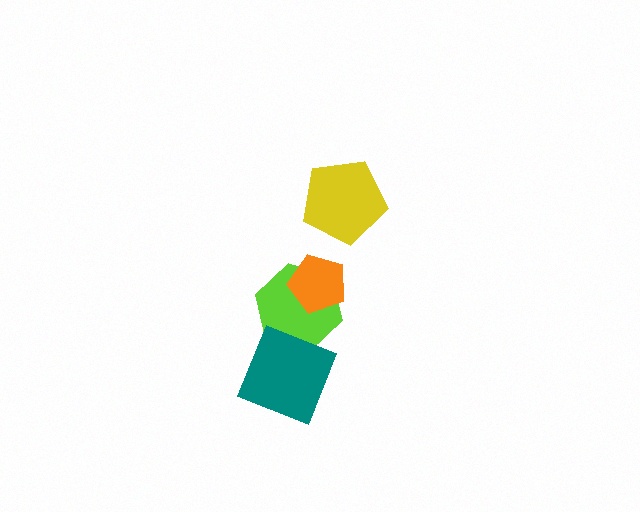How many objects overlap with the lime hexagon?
2 objects overlap with the lime hexagon.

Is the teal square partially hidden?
No, no other shape covers it.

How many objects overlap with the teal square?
1 object overlaps with the teal square.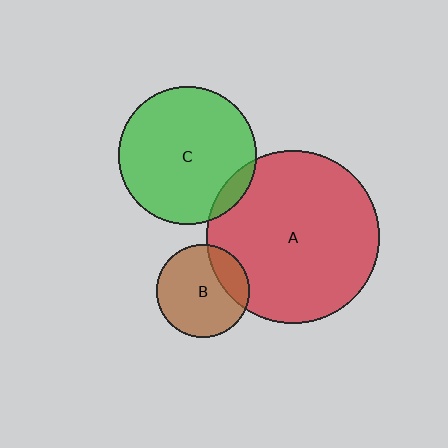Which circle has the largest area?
Circle A (red).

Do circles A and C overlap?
Yes.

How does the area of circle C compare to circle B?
Approximately 2.2 times.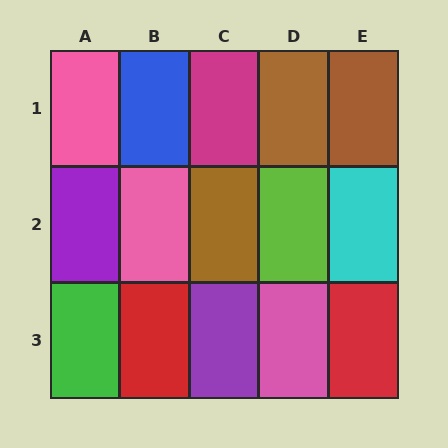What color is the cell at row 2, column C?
Brown.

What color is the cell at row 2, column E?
Cyan.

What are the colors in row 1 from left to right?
Pink, blue, magenta, brown, brown.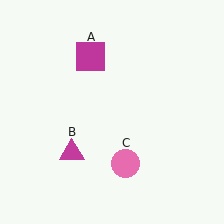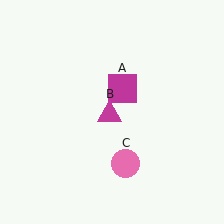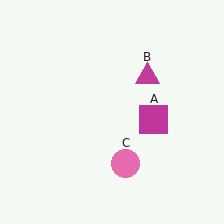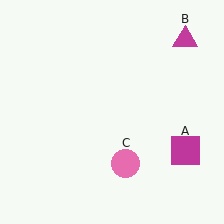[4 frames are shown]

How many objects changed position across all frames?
2 objects changed position: magenta square (object A), magenta triangle (object B).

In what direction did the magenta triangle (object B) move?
The magenta triangle (object B) moved up and to the right.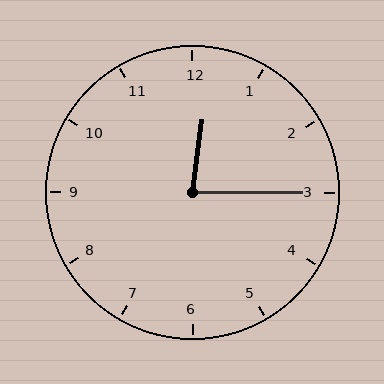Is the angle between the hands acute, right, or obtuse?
It is acute.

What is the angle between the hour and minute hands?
Approximately 82 degrees.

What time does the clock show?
12:15.